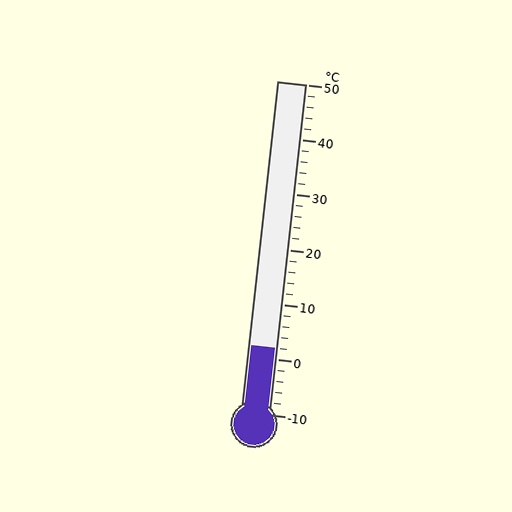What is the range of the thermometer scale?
The thermometer scale ranges from -10°C to 50°C.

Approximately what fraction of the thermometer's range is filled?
The thermometer is filled to approximately 20% of its range.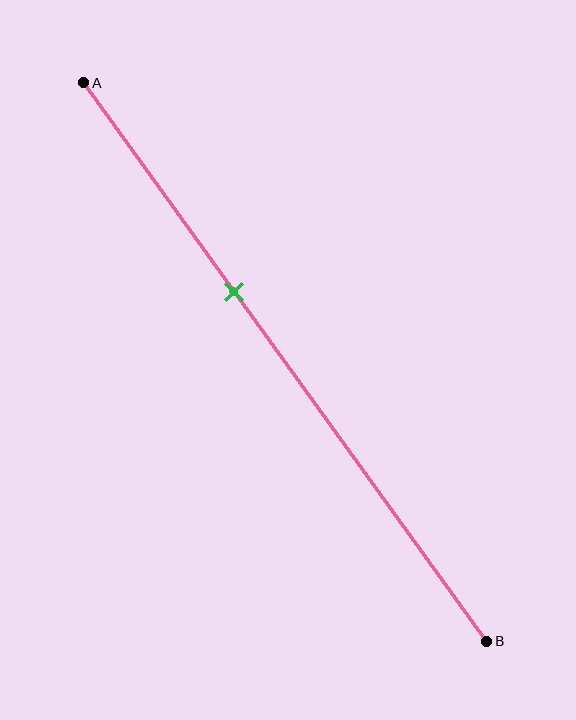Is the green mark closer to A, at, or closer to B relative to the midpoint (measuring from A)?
The green mark is closer to point A than the midpoint of segment AB.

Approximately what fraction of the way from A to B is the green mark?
The green mark is approximately 35% of the way from A to B.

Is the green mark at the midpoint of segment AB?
No, the mark is at about 35% from A, not at the 50% midpoint.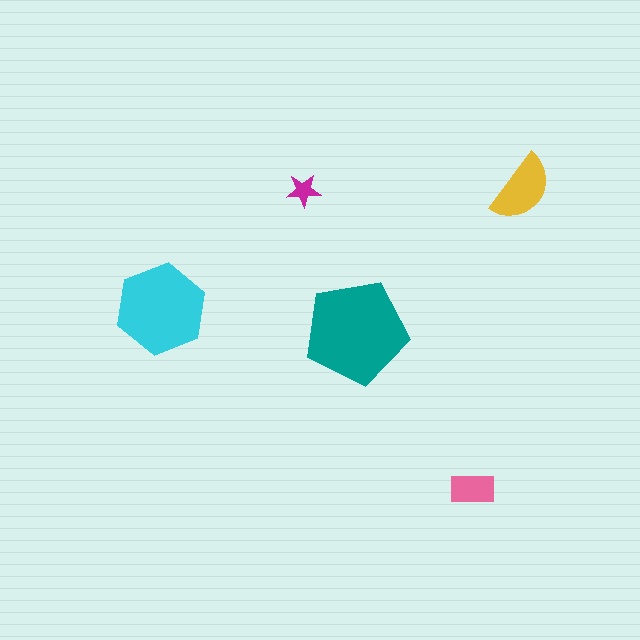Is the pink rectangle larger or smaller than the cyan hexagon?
Smaller.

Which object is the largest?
The teal pentagon.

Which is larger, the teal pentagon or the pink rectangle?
The teal pentagon.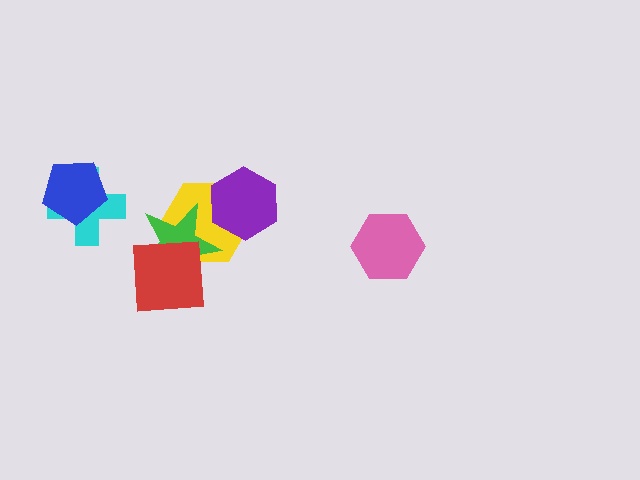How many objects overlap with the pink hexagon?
0 objects overlap with the pink hexagon.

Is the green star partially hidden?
Yes, it is partially covered by another shape.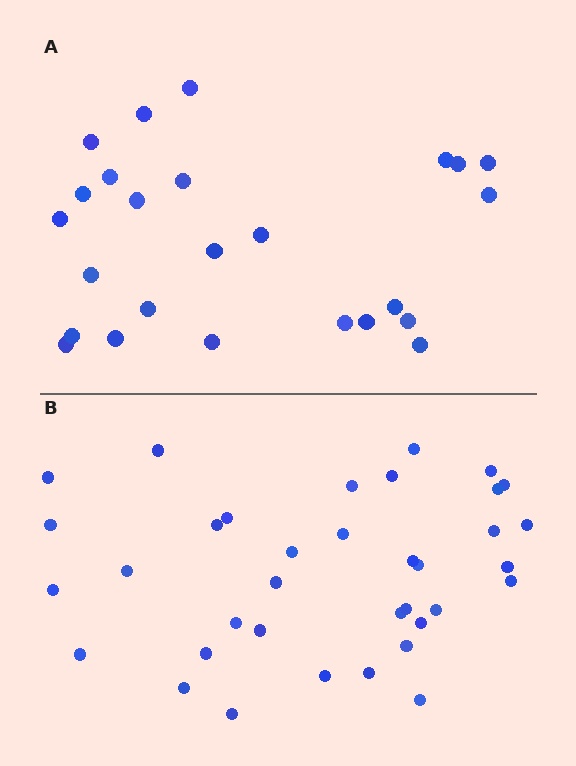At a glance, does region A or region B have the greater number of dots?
Region B (the bottom region) has more dots.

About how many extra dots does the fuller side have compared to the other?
Region B has roughly 12 or so more dots than region A.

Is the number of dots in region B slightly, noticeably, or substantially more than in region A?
Region B has noticeably more, but not dramatically so. The ratio is roughly 1.4 to 1.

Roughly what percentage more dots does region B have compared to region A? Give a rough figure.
About 45% more.